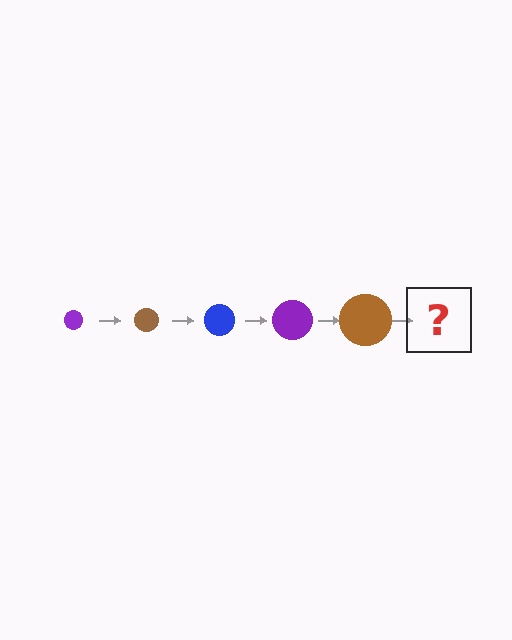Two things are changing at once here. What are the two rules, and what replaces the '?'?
The two rules are that the circle grows larger each step and the color cycles through purple, brown, and blue. The '?' should be a blue circle, larger than the previous one.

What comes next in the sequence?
The next element should be a blue circle, larger than the previous one.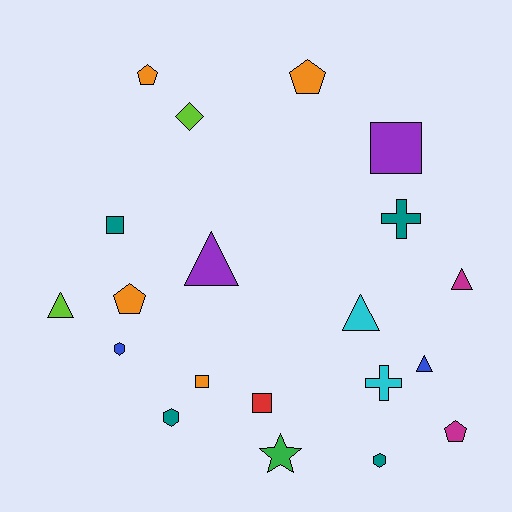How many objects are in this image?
There are 20 objects.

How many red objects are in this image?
There is 1 red object.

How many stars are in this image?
There is 1 star.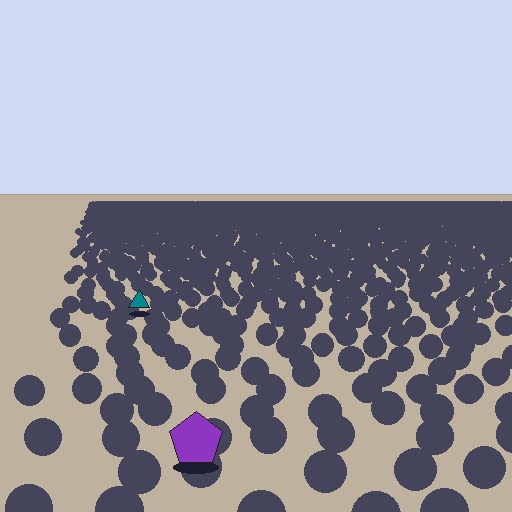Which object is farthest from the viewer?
The teal triangle is farthest from the viewer. It appears smaller and the ground texture around it is denser.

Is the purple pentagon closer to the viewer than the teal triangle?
Yes. The purple pentagon is closer — you can tell from the texture gradient: the ground texture is coarser near it.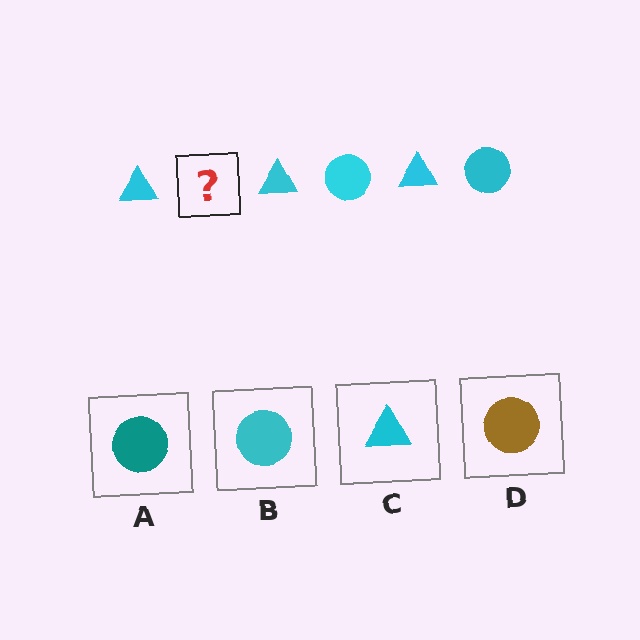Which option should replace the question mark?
Option B.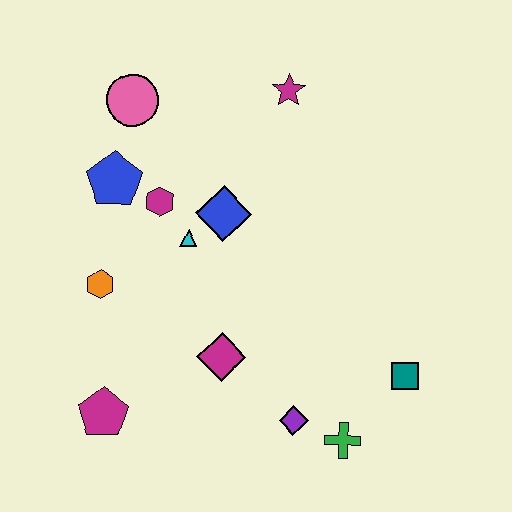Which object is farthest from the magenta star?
The magenta pentagon is farthest from the magenta star.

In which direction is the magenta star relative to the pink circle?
The magenta star is to the right of the pink circle.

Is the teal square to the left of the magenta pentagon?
No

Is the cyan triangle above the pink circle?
No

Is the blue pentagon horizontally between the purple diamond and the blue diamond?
No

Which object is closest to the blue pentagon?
The magenta hexagon is closest to the blue pentagon.